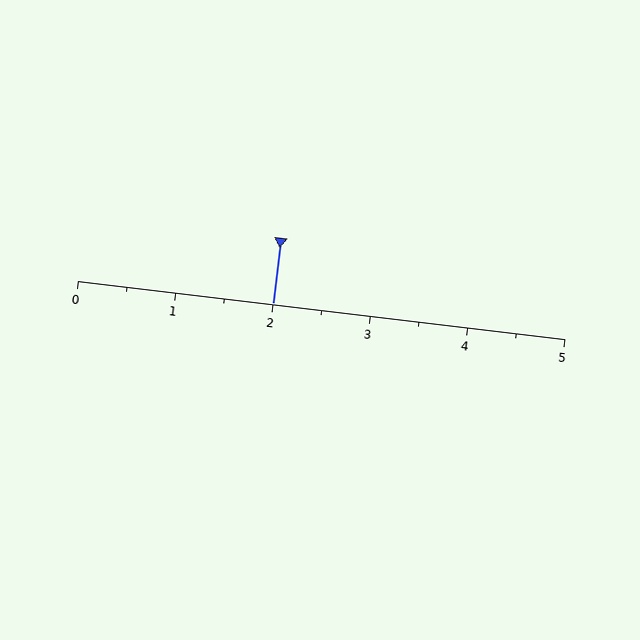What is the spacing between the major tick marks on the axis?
The major ticks are spaced 1 apart.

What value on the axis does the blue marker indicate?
The marker indicates approximately 2.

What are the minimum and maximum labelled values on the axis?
The axis runs from 0 to 5.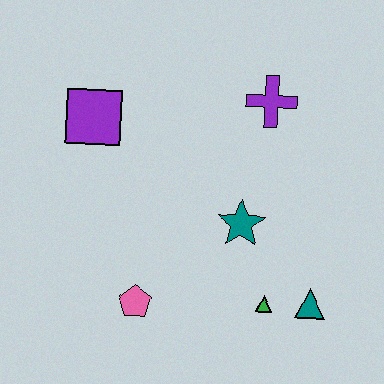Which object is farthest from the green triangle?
The purple square is farthest from the green triangle.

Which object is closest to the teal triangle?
The green triangle is closest to the teal triangle.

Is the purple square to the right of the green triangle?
No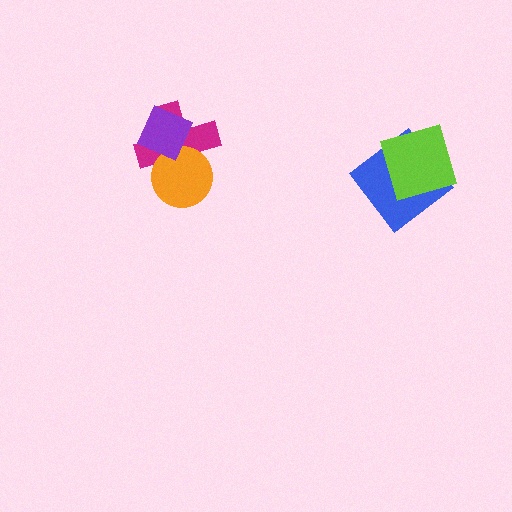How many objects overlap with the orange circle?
2 objects overlap with the orange circle.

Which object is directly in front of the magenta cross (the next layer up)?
The orange circle is directly in front of the magenta cross.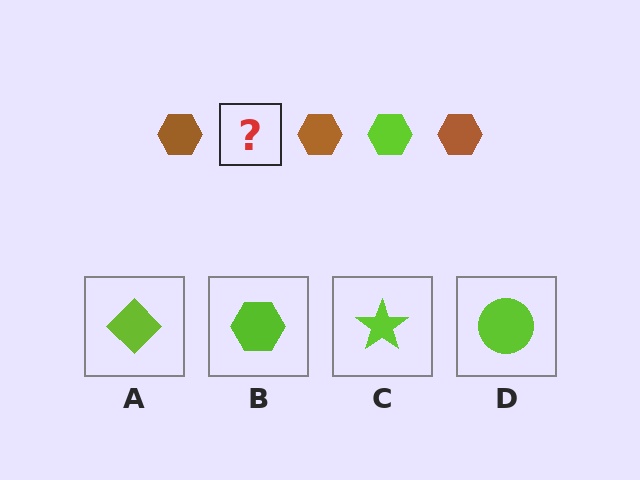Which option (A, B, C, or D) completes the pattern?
B.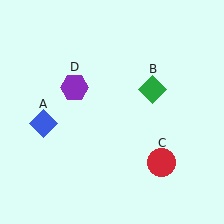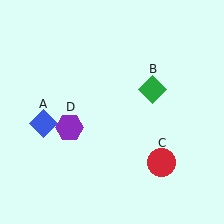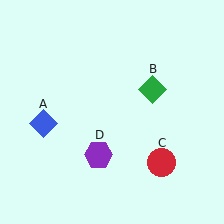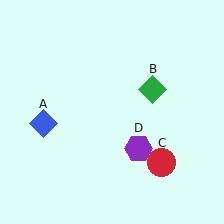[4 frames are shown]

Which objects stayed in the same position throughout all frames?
Blue diamond (object A) and green diamond (object B) and red circle (object C) remained stationary.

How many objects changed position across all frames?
1 object changed position: purple hexagon (object D).